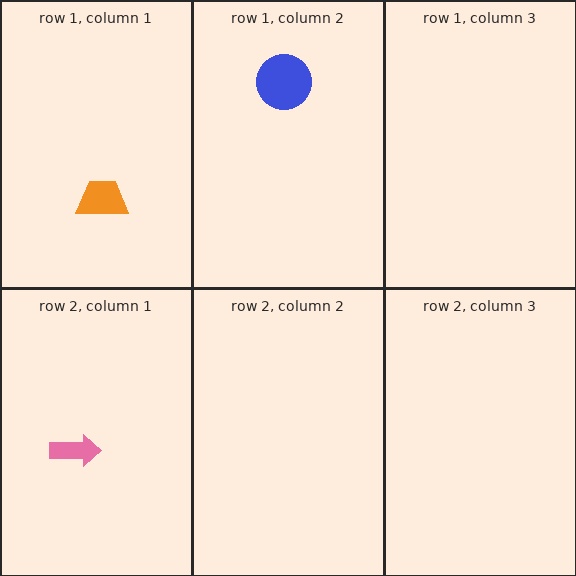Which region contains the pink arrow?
The row 2, column 1 region.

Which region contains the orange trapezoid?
The row 1, column 1 region.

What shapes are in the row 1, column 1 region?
The orange trapezoid.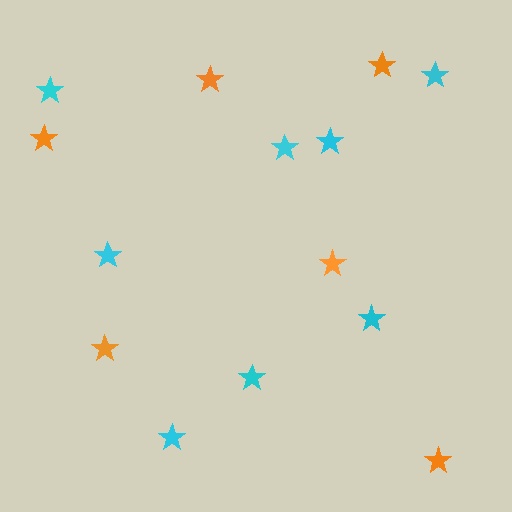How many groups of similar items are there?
There are 2 groups: one group of orange stars (6) and one group of cyan stars (8).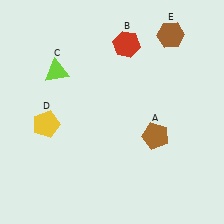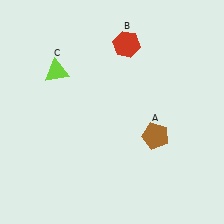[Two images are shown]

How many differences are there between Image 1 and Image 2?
There are 2 differences between the two images.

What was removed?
The brown hexagon (E), the yellow pentagon (D) were removed in Image 2.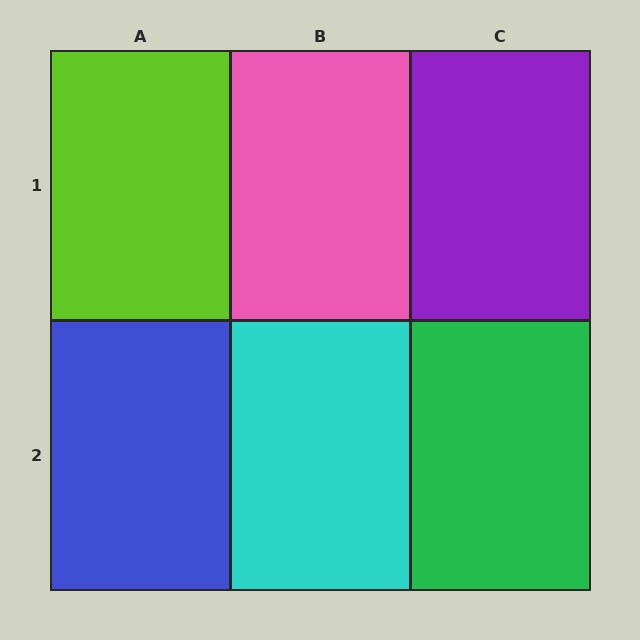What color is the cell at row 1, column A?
Lime.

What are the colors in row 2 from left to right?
Blue, cyan, green.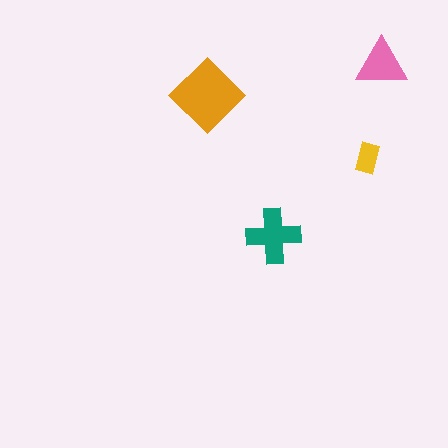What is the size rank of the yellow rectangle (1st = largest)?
4th.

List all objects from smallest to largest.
The yellow rectangle, the pink triangle, the teal cross, the orange diamond.